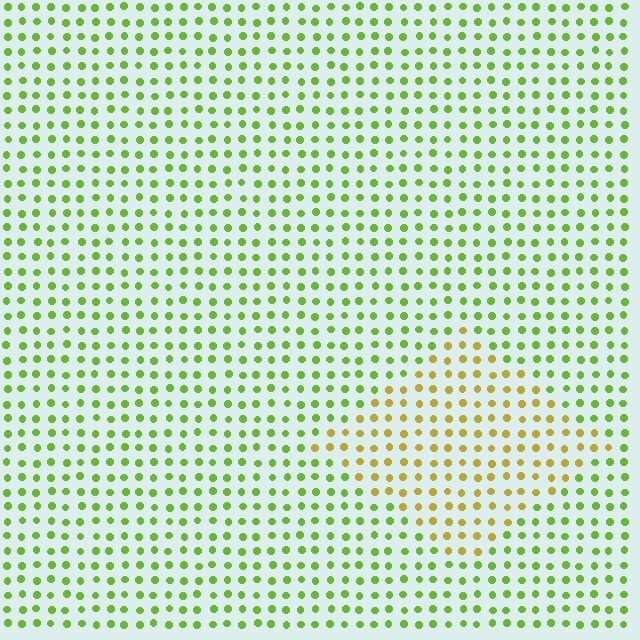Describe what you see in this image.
The image is filled with small lime elements in a uniform arrangement. A diamond-shaped region is visible where the elements are tinted to a slightly different hue, forming a subtle color boundary.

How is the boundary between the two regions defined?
The boundary is defined purely by a slight shift in hue (about 45 degrees). Spacing, size, and orientation are identical on both sides.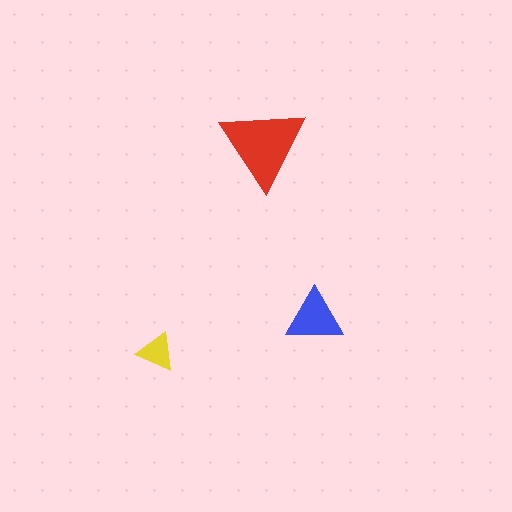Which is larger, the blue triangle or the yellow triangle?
The blue one.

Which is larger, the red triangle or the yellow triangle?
The red one.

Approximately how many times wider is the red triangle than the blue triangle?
About 1.5 times wider.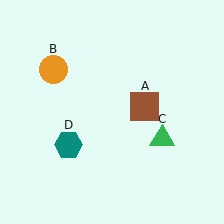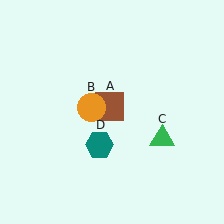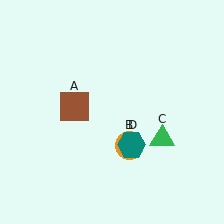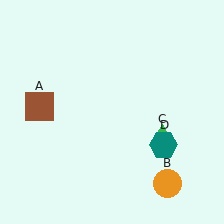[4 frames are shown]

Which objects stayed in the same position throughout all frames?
Green triangle (object C) remained stationary.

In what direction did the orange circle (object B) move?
The orange circle (object B) moved down and to the right.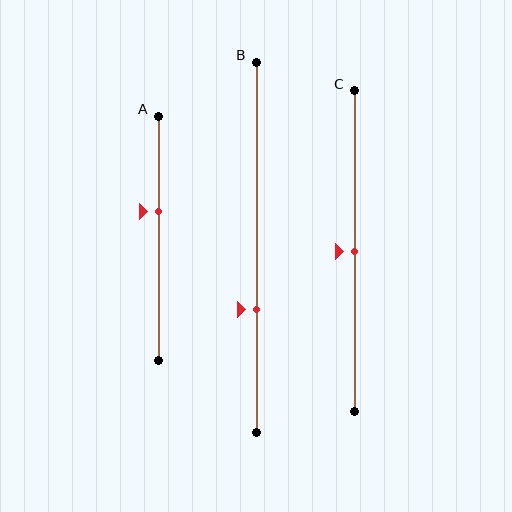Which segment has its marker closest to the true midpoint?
Segment C has its marker closest to the true midpoint.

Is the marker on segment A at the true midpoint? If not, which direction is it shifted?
No, the marker on segment A is shifted upward by about 11% of the segment length.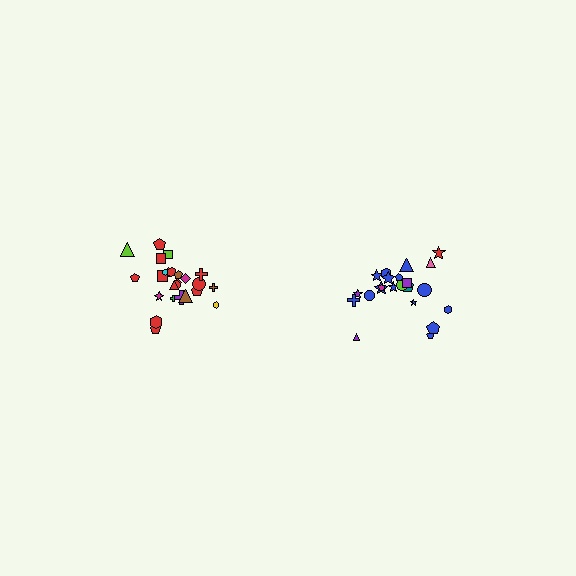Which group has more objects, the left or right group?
The left group.